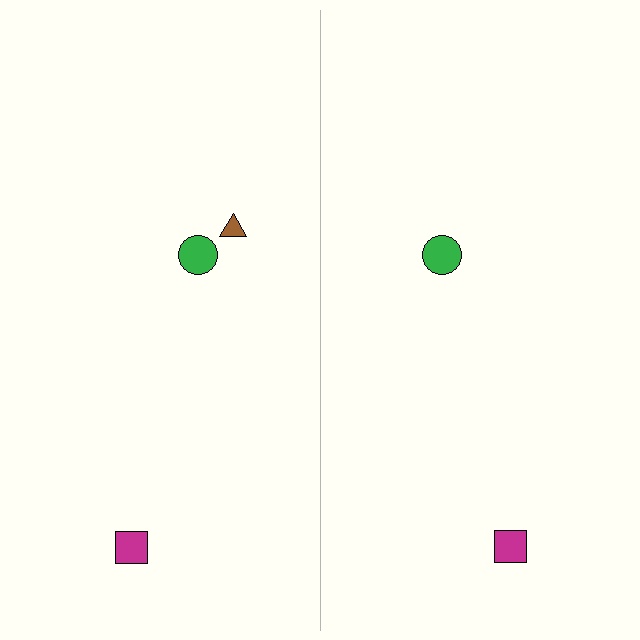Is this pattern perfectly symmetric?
No, the pattern is not perfectly symmetric. A brown triangle is missing from the right side.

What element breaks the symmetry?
A brown triangle is missing from the right side.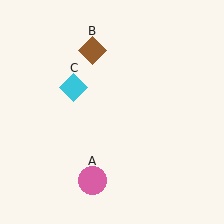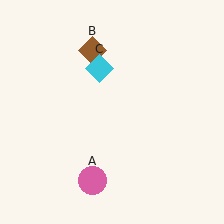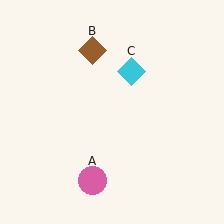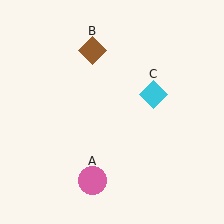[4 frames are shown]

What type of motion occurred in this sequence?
The cyan diamond (object C) rotated clockwise around the center of the scene.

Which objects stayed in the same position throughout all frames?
Pink circle (object A) and brown diamond (object B) remained stationary.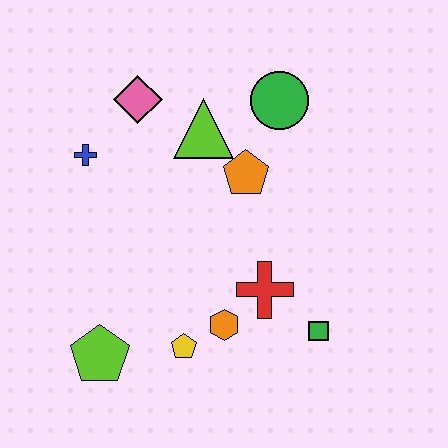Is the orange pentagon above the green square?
Yes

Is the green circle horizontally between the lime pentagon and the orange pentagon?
No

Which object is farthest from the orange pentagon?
The lime pentagon is farthest from the orange pentagon.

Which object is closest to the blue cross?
The pink diamond is closest to the blue cross.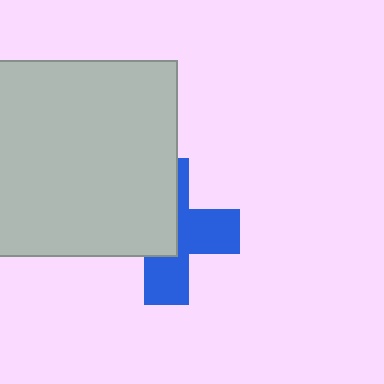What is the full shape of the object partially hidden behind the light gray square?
The partially hidden object is a blue cross.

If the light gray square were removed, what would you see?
You would see the complete blue cross.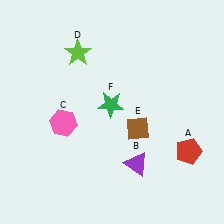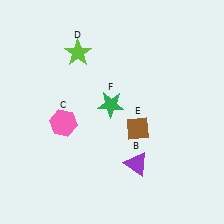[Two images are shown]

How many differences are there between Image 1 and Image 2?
There is 1 difference between the two images.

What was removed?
The red pentagon (A) was removed in Image 2.